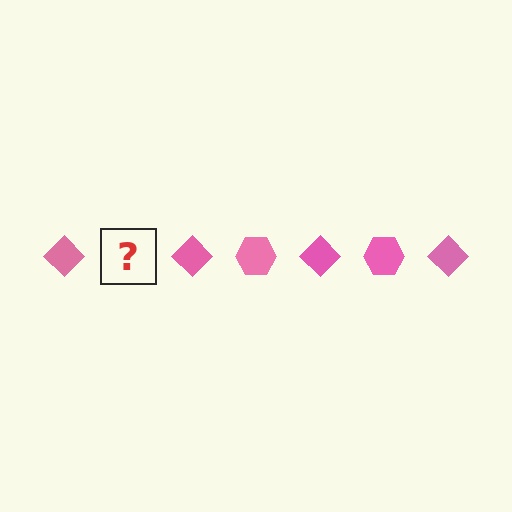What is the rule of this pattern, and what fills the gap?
The rule is that the pattern cycles through diamond, hexagon shapes in pink. The gap should be filled with a pink hexagon.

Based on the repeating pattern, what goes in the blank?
The blank should be a pink hexagon.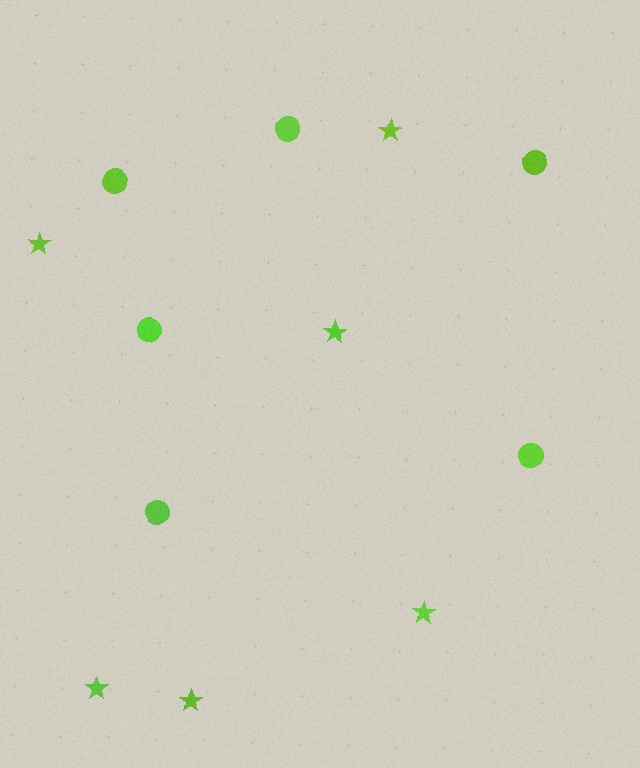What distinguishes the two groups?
There are 2 groups: one group of circles (6) and one group of stars (6).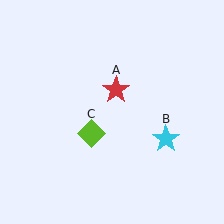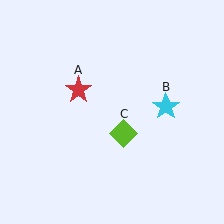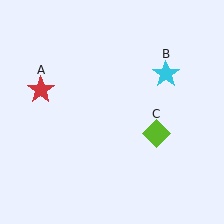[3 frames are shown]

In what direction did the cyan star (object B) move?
The cyan star (object B) moved up.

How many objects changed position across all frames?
3 objects changed position: red star (object A), cyan star (object B), lime diamond (object C).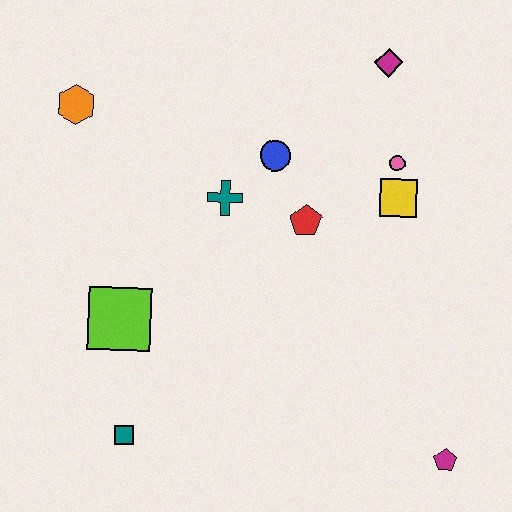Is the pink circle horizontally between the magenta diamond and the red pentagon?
No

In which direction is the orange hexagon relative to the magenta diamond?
The orange hexagon is to the left of the magenta diamond.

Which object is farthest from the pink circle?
The teal square is farthest from the pink circle.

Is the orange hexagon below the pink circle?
No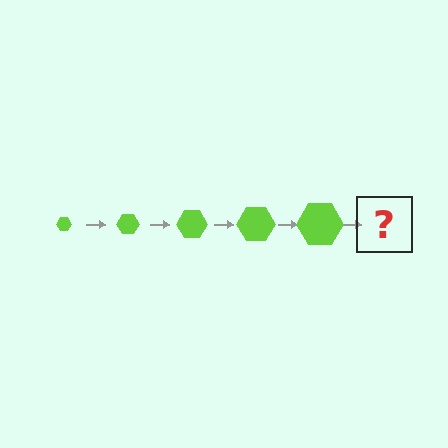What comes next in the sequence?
The next element should be a lime hexagon, larger than the previous one.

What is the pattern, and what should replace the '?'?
The pattern is that the hexagon gets progressively larger each step. The '?' should be a lime hexagon, larger than the previous one.